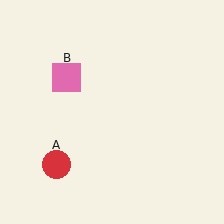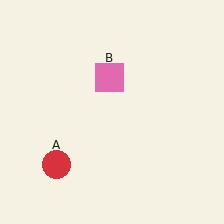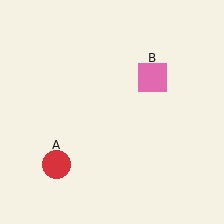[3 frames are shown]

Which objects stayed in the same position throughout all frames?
Red circle (object A) remained stationary.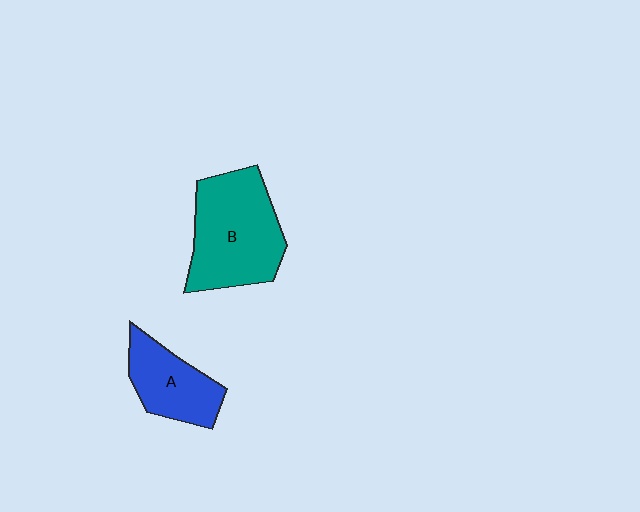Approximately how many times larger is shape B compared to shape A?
Approximately 1.6 times.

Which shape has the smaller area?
Shape A (blue).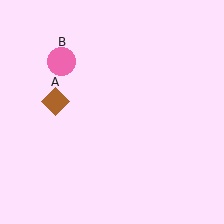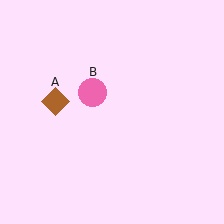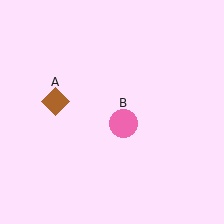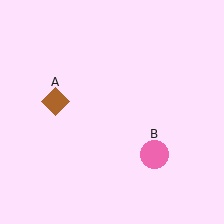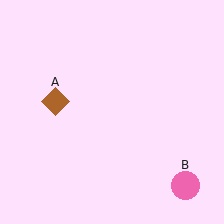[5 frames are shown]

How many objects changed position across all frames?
1 object changed position: pink circle (object B).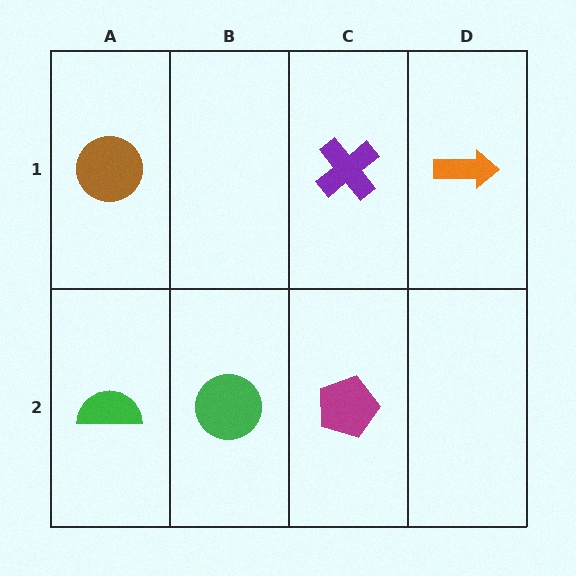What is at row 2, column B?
A green circle.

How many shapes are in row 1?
3 shapes.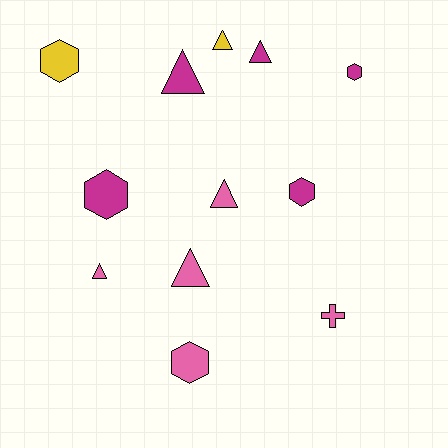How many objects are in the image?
There are 12 objects.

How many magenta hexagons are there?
There are 3 magenta hexagons.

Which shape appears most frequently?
Triangle, with 6 objects.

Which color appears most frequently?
Pink, with 5 objects.